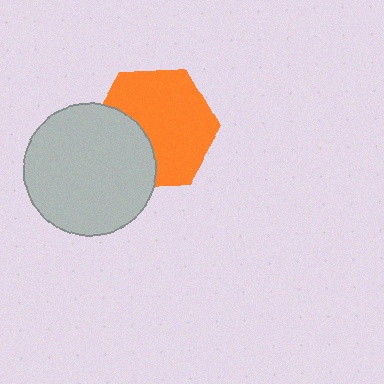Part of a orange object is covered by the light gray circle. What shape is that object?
It is a hexagon.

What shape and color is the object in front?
The object in front is a light gray circle.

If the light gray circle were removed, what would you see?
You would see the complete orange hexagon.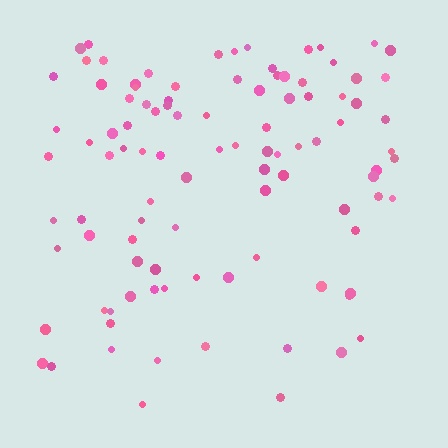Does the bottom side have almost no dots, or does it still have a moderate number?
Still a moderate number, just noticeably fewer than the top.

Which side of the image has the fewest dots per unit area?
The bottom.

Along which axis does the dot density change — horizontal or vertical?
Vertical.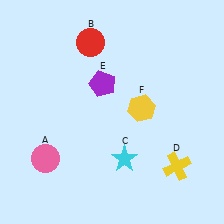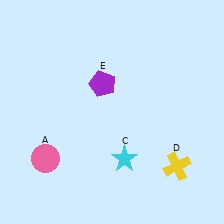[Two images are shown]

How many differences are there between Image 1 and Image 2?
There are 2 differences between the two images.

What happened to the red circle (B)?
The red circle (B) was removed in Image 2. It was in the top-left area of Image 1.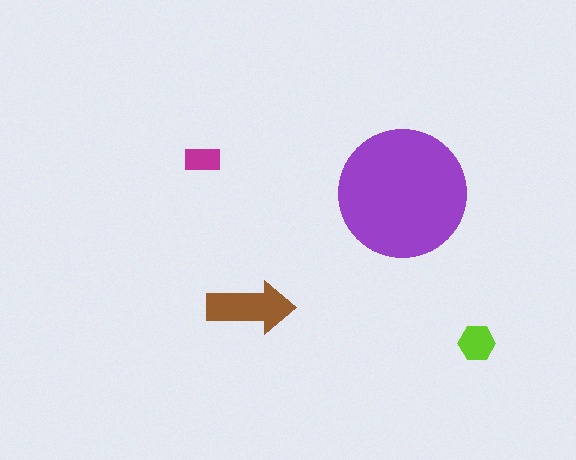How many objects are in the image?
There are 4 objects in the image.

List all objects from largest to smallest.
The purple circle, the brown arrow, the lime hexagon, the magenta rectangle.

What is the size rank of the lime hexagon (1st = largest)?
3rd.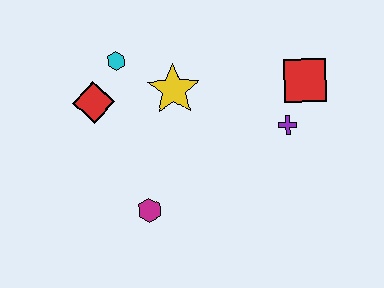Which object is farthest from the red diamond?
The red square is farthest from the red diamond.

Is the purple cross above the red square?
No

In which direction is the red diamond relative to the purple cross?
The red diamond is to the left of the purple cross.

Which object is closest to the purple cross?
The red square is closest to the purple cross.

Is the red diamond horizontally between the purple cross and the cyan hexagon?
No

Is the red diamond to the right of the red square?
No